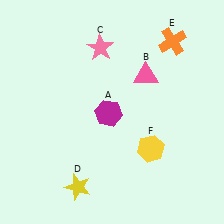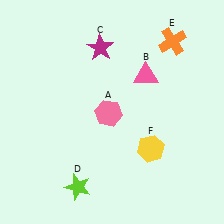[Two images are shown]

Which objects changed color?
A changed from magenta to pink. C changed from pink to magenta. D changed from yellow to lime.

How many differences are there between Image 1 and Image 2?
There are 3 differences between the two images.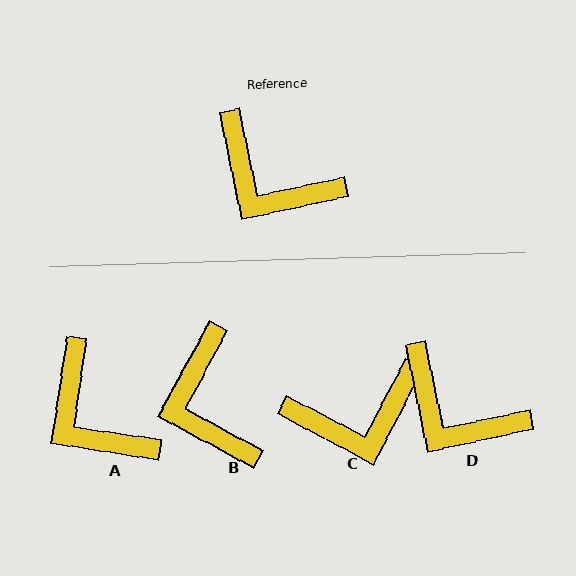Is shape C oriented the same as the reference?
No, it is off by about 51 degrees.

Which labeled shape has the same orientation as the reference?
D.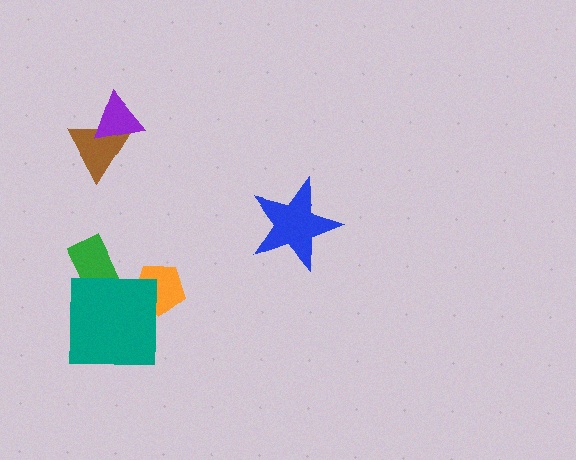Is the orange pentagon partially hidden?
Yes, it is partially covered by another shape.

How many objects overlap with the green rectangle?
1 object overlaps with the green rectangle.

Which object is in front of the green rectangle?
The teal square is in front of the green rectangle.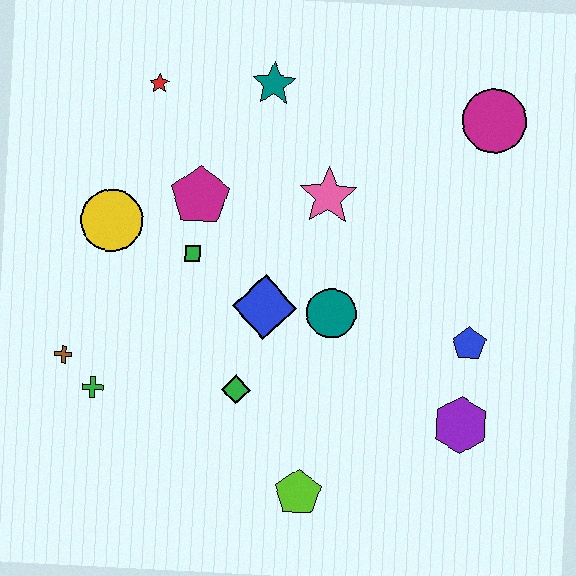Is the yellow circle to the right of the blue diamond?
No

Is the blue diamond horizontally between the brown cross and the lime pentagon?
Yes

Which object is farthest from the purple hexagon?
The red star is farthest from the purple hexagon.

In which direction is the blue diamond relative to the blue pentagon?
The blue diamond is to the left of the blue pentagon.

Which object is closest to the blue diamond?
The teal circle is closest to the blue diamond.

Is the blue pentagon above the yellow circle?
No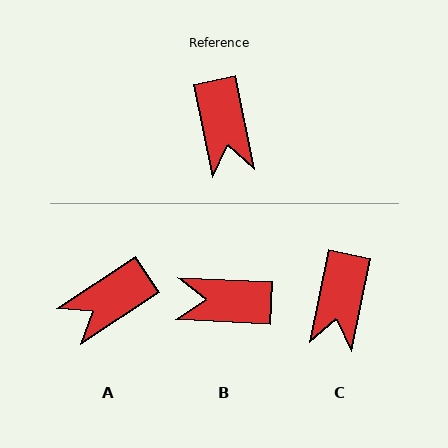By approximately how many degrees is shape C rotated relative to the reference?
Approximately 23 degrees clockwise.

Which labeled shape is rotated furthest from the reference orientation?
B, about 104 degrees away.